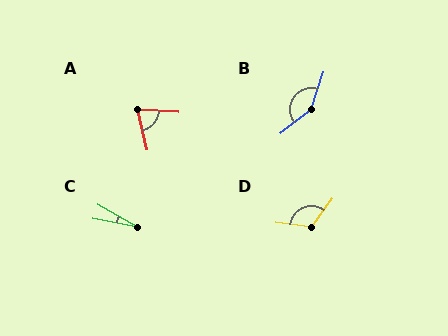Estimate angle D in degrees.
Approximately 119 degrees.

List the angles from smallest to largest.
C (19°), A (73°), D (119°), B (146°).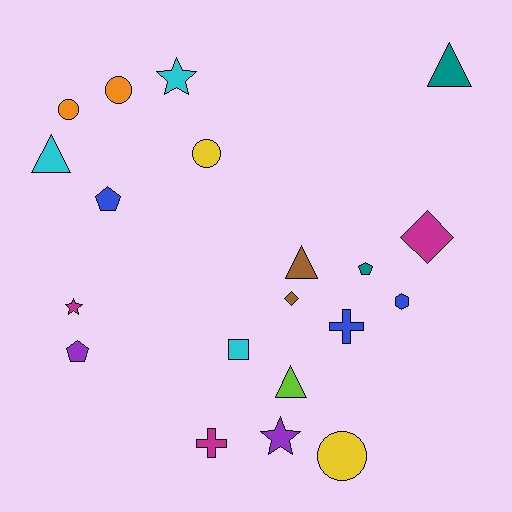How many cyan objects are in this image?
There are 3 cyan objects.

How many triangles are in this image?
There are 4 triangles.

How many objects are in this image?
There are 20 objects.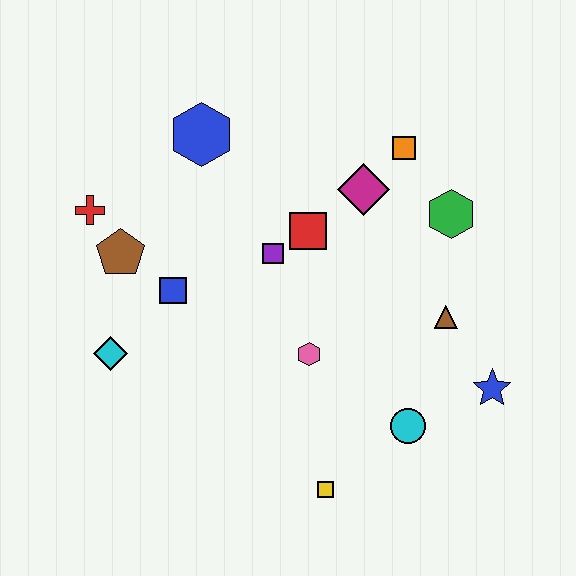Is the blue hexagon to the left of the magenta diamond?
Yes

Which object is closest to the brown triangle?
The blue star is closest to the brown triangle.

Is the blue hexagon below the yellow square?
No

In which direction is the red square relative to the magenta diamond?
The red square is to the left of the magenta diamond.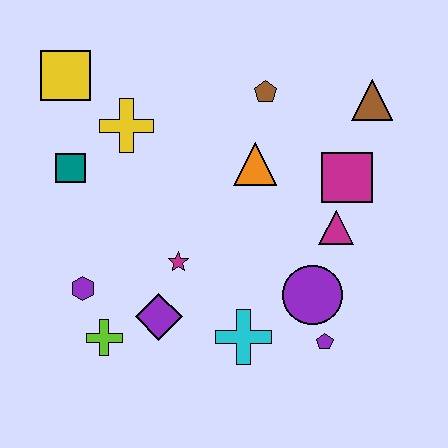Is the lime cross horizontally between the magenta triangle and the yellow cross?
No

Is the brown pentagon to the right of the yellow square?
Yes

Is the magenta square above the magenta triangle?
Yes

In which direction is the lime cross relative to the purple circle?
The lime cross is to the left of the purple circle.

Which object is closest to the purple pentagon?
The purple circle is closest to the purple pentagon.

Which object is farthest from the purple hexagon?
The brown triangle is farthest from the purple hexagon.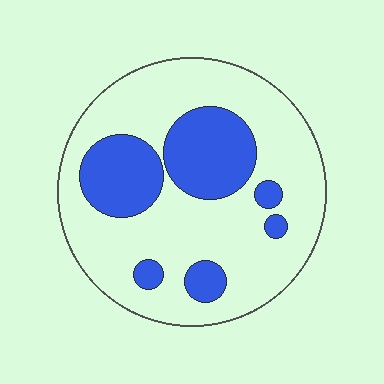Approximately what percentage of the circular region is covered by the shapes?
Approximately 30%.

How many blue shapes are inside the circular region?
6.